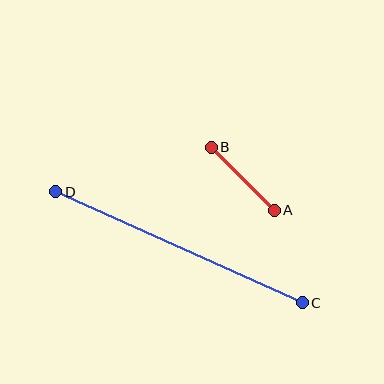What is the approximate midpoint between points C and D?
The midpoint is at approximately (179, 247) pixels.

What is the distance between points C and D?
The distance is approximately 270 pixels.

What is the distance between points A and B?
The distance is approximately 89 pixels.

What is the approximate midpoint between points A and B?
The midpoint is at approximately (243, 179) pixels.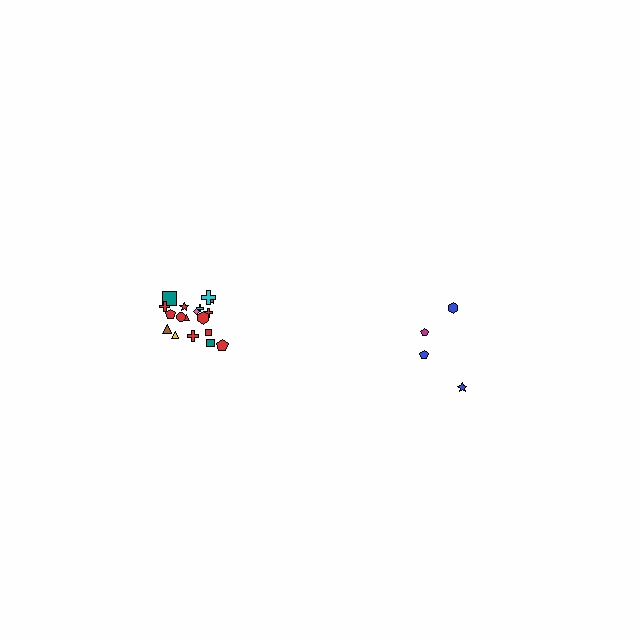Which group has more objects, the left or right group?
The left group.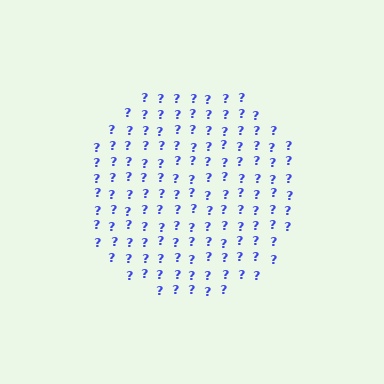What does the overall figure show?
The overall figure shows a circle.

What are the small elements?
The small elements are question marks.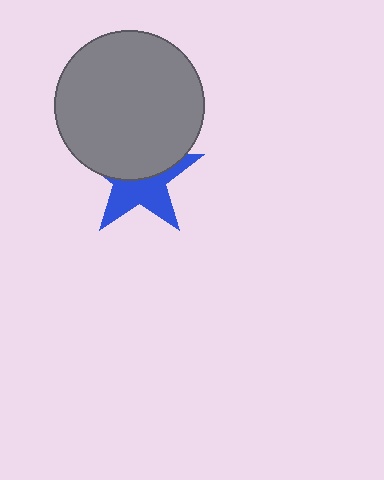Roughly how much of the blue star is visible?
About half of it is visible (roughly 49%).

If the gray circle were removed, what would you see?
You would see the complete blue star.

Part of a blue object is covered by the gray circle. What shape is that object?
It is a star.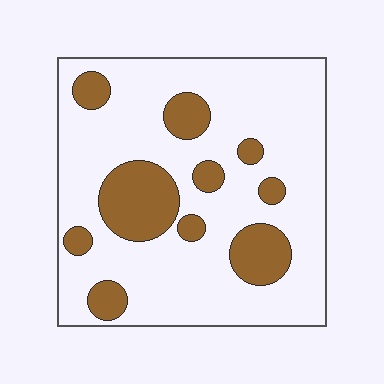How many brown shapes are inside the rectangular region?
10.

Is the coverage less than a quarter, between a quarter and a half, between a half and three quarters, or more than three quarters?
Less than a quarter.